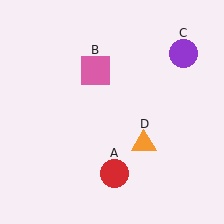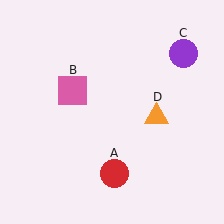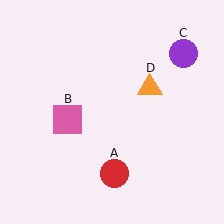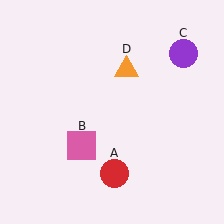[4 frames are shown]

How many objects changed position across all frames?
2 objects changed position: pink square (object B), orange triangle (object D).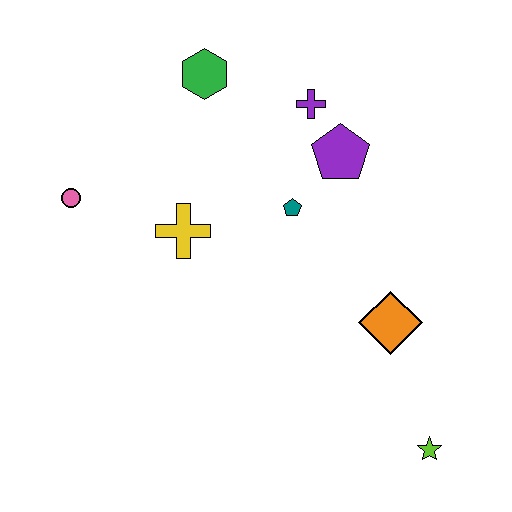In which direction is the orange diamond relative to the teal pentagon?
The orange diamond is below the teal pentagon.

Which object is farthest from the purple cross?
The lime star is farthest from the purple cross.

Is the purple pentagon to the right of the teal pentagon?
Yes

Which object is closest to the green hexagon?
The purple cross is closest to the green hexagon.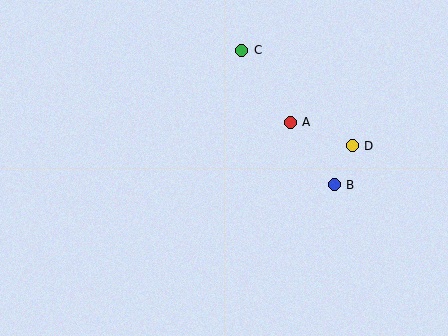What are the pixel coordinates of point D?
Point D is at (352, 146).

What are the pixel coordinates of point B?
Point B is at (334, 185).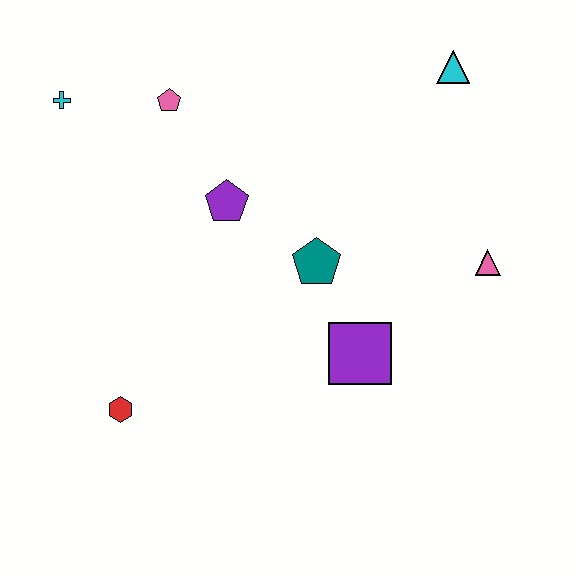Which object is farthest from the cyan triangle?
The red hexagon is farthest from the cyan triangle.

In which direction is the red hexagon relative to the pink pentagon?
The red hexagon is below the pink pentagon.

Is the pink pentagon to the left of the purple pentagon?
Yes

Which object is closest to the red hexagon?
The purple pentagon is closest to the red hexagon.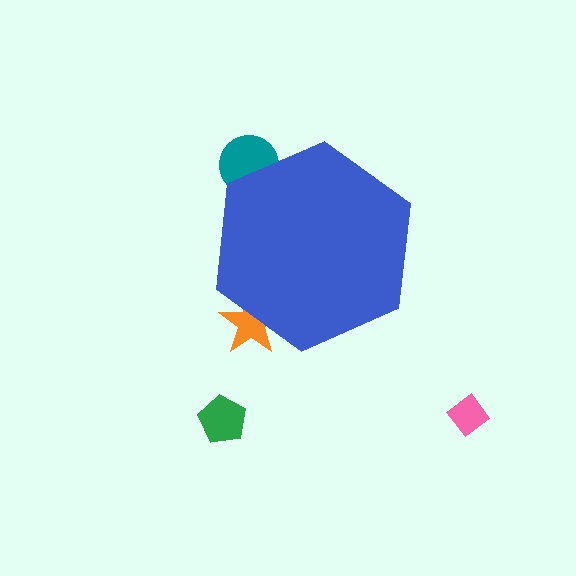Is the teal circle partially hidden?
Yes, the teal circle is partially hidden behind the blue hexagon.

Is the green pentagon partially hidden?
No, the green pentagon is fully visible.